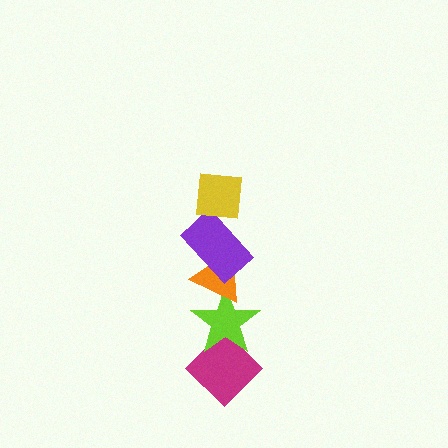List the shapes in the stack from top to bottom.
From top to bottom: the yellow square, the purple rectangle, the orange triangle, the lime star, the magenta diamond.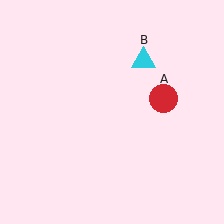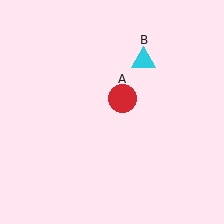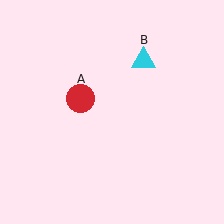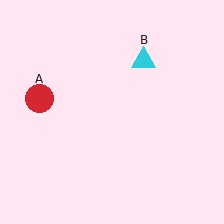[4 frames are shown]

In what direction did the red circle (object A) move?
The red circle (object A) moved left.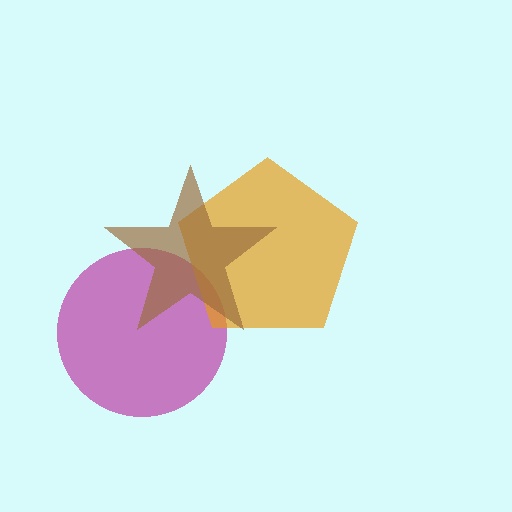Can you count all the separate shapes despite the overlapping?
Yes, there are 3 separate shapes.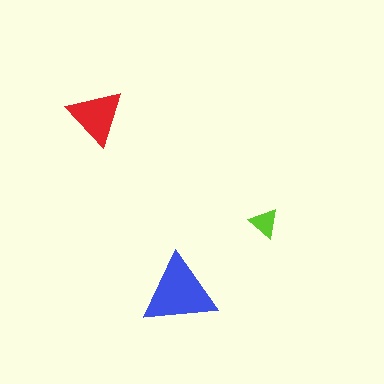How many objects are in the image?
There are 3 objects in the image.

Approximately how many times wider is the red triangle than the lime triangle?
About 2 times wider.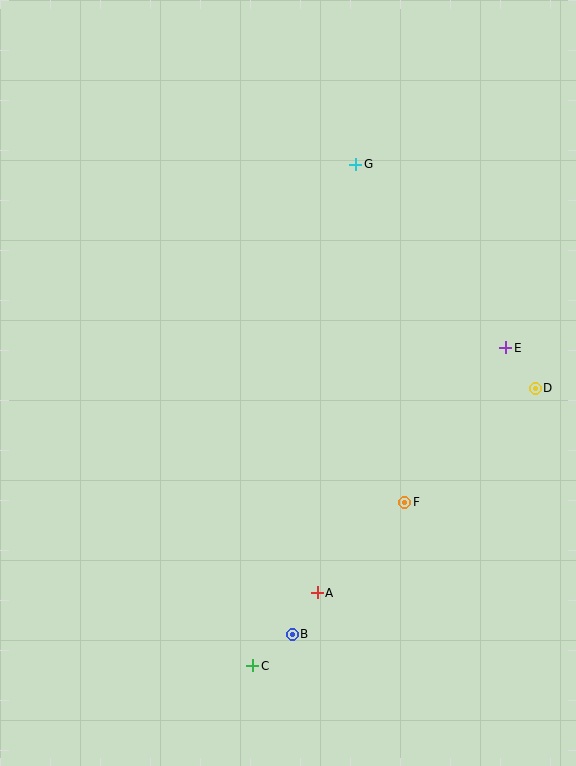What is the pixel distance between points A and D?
The distance between A and D is 299 pixels.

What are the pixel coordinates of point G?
Point G is at (356, 164).